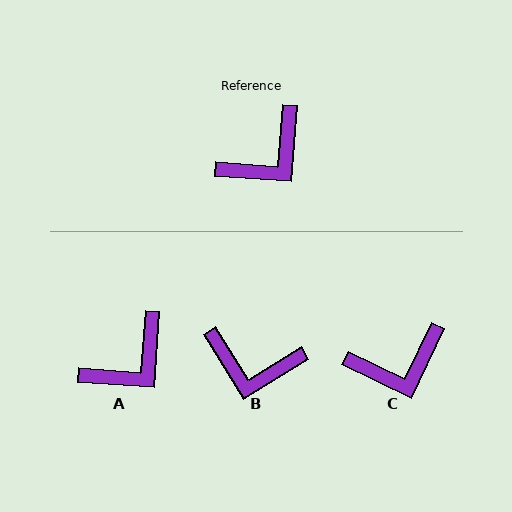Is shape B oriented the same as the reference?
No, it is off by about 54 degrees.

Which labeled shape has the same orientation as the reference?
A.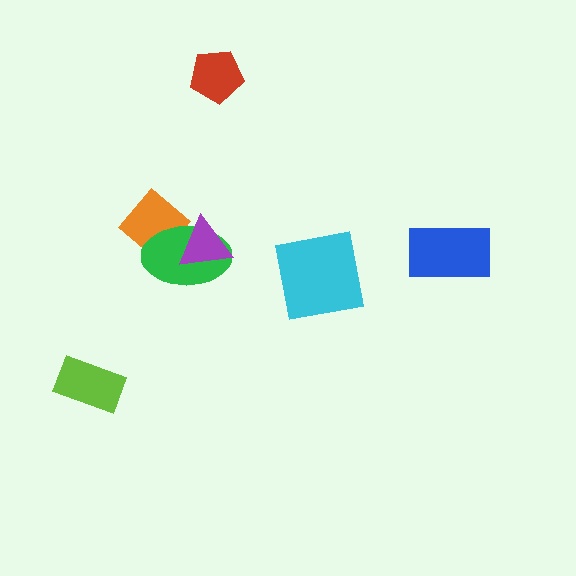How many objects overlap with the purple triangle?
1 object overlaps with the purple triangle.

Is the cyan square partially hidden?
No, no other shape covers it.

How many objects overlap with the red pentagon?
0 objects overlap with the red pentagon.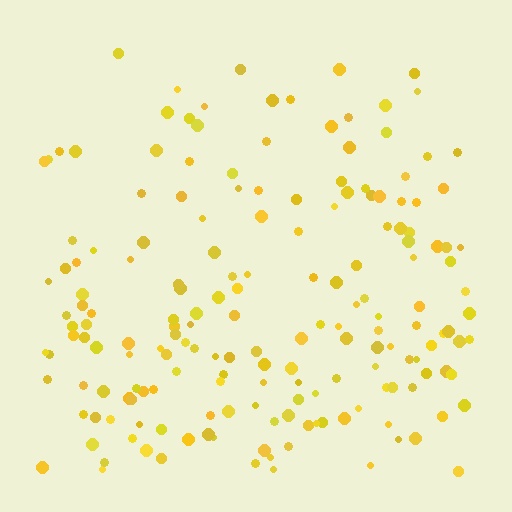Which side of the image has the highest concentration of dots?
The bottom.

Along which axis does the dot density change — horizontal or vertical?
Vertical.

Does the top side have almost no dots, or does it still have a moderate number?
Still a moderate number, just noticeably fewer than the bottom.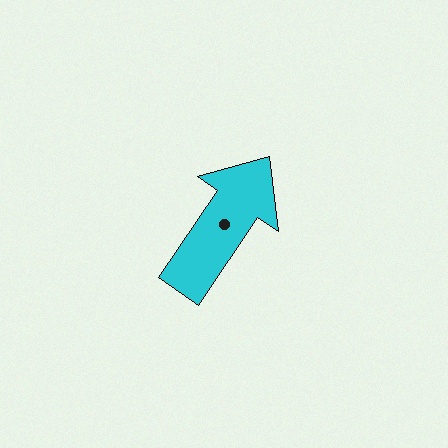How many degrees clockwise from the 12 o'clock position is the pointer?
Approximately 34 degrees.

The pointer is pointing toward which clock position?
Roughly 1 o'clock.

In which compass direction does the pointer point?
Northeast.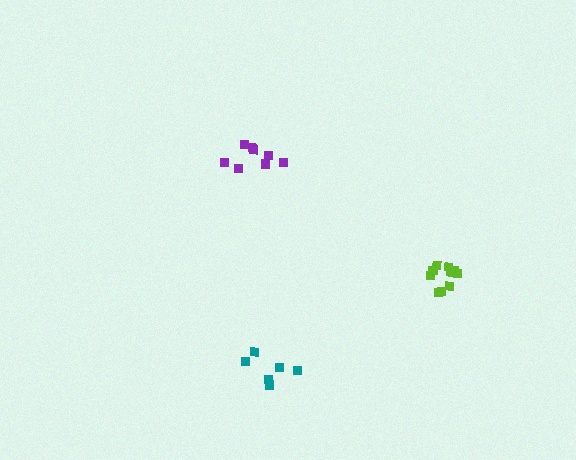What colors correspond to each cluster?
The clusters are colored: teal, purple, lime.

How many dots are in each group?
Group 1: 6 dots, Group 2: 8 dots, Group 3: 10 dots (24 total).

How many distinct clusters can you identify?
There are 3 distinct clusters.